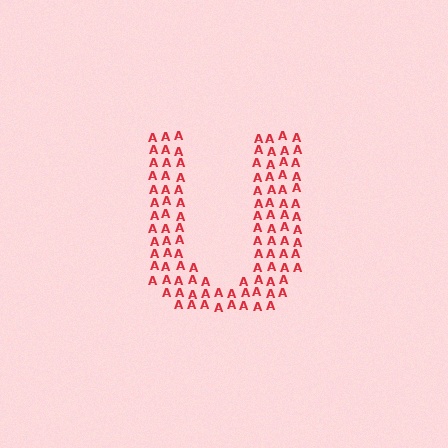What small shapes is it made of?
It is made of small letter A's.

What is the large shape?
The large shape is the letter U.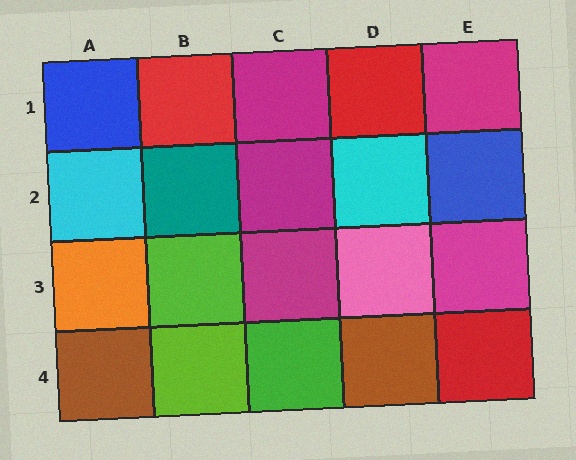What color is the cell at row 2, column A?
Cyan.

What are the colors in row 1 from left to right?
Blue, red, magenta, red, magenta.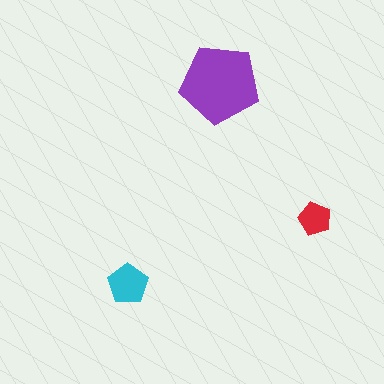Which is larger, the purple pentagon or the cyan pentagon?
The purple one.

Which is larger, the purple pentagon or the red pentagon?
The purple one.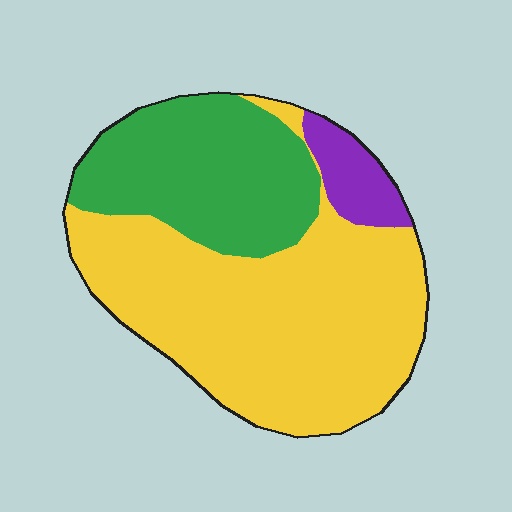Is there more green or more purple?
Green.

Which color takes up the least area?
Purple, at roughly 5%.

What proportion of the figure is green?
Green covers about 30% of the figure.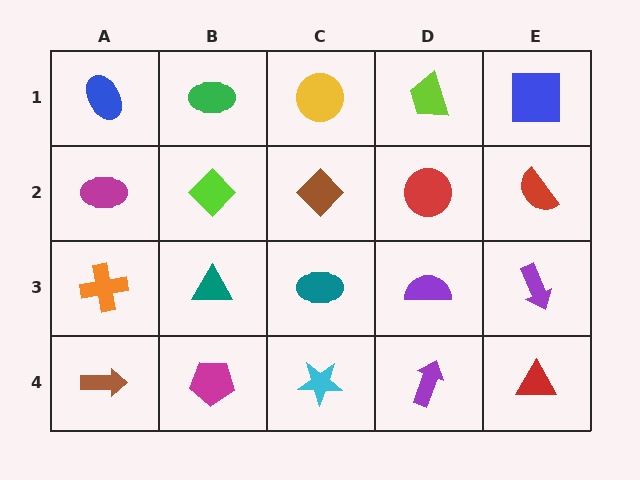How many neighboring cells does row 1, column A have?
2.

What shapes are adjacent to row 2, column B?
A green ellipse (row 1, column B), a teal triangle (row 3, column B), a magenta ellipse (row 2, column A), a brown diamond (row 2, column C).